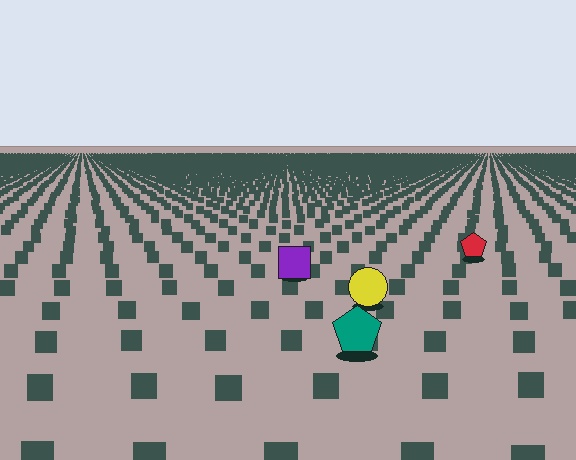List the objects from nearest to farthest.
From nearest to farthest: the teal pentagon, the yellow circle, the purple square, the red pentagon.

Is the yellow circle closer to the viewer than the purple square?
Yes. The yellow circle is closer — you can tell from the texture gradient: the ground texture is coarser near it.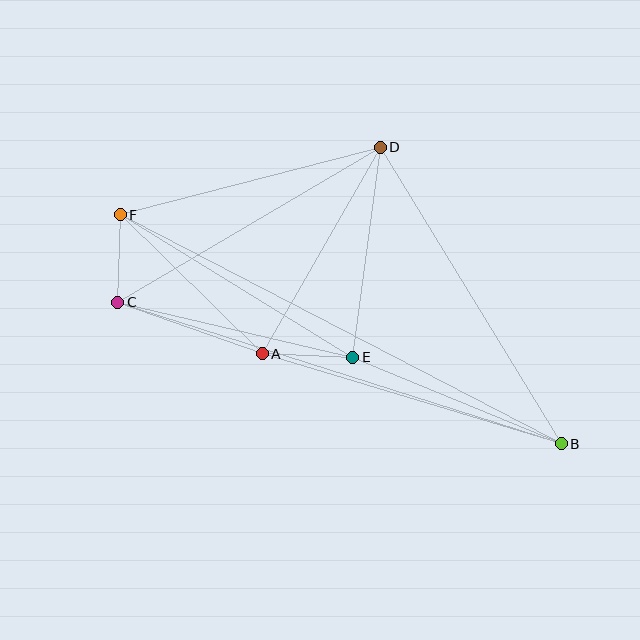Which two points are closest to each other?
Points C and F are closest to each other.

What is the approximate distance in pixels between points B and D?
The distance between B and D is approximately 347 pixels.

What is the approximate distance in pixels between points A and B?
The distance between A and B is approximately 312 pixels.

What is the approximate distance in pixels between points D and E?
The distance between D and E is approximately 212 pixels.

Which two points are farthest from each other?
Points B and F are farthest from each other.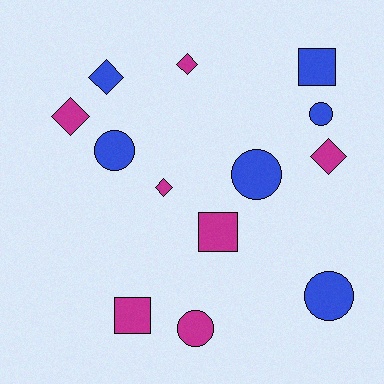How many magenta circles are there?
There is 1 magenta circle.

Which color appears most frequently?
Magenta, with 7 objects.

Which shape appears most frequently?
Diamond, with 5 objects.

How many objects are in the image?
There are 13 objects.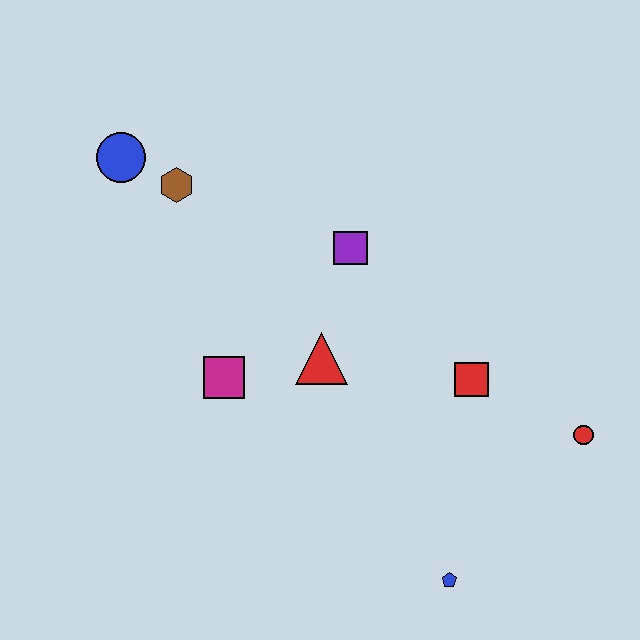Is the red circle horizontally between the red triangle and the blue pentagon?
No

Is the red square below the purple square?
Yes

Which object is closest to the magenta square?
The red triangle is closest to the magenta square.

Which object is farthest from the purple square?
The blue pentagon is farthest from the purple square.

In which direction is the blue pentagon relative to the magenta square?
The blue pentagon is to the right of the magenta square.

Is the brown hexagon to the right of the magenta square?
No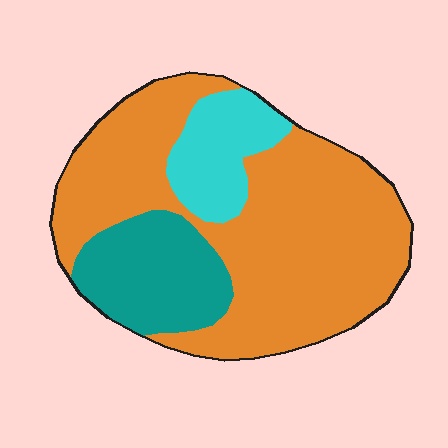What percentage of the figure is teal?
Teal takes up about one fifth (1/5) of the figure.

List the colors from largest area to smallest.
From largest to smallest: orange, teal, cyan.